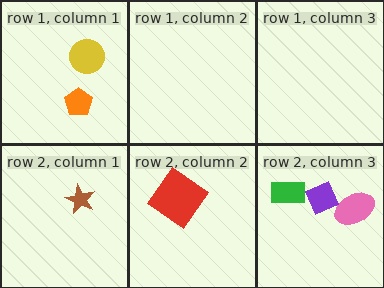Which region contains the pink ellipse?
The row 2, column 3 region.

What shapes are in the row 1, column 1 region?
The yellow circle, the orange pentagon.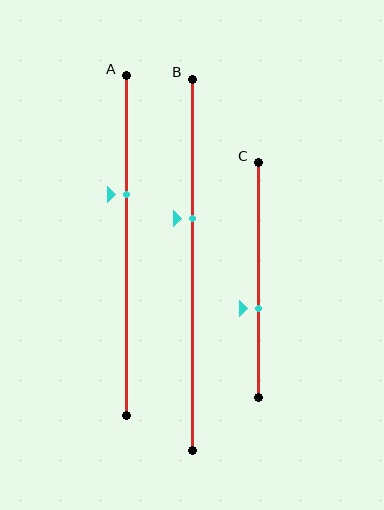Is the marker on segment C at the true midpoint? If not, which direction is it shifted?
No, the marker on segment C is shifted downward by about 12% of the segment length.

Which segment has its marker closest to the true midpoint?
Segment C has its marker closest to the true midpoint.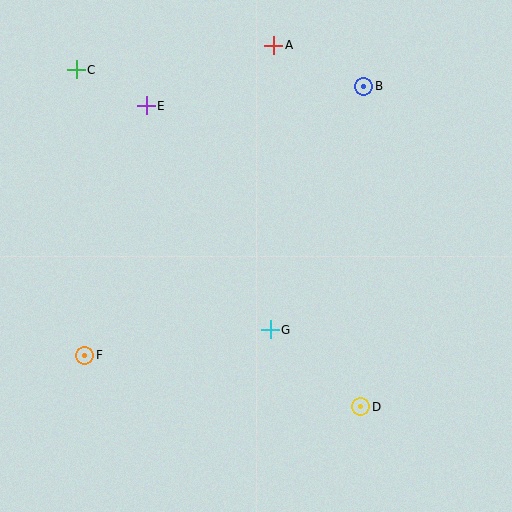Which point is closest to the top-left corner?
Point C is closest to the top-left corner.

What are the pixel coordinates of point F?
Point F is at (85, 355).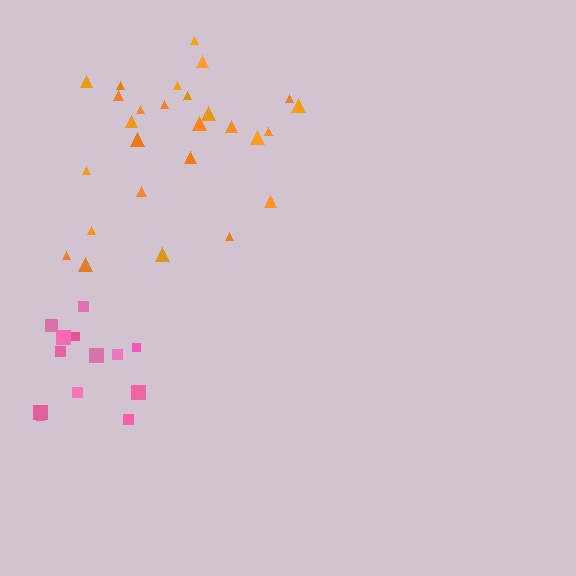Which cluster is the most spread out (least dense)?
Orange.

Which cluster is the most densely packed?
Pink.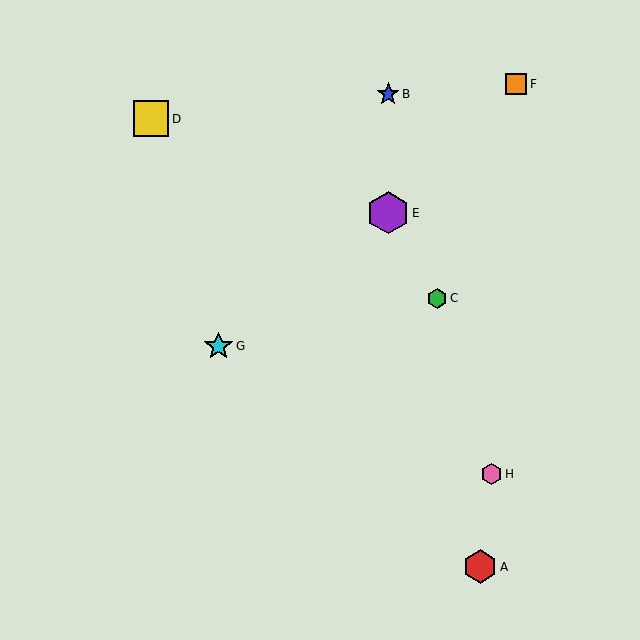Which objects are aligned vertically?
Objects B, E are aligned vertically.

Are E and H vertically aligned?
No, E is at x≈388 and H is at x≈492.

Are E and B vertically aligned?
Yes, both are at x≈388.